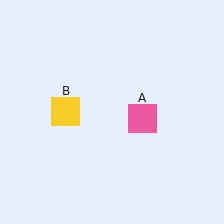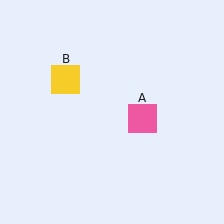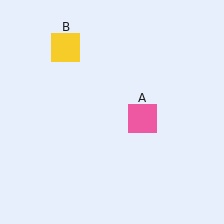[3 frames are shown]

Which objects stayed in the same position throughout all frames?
Pink square (object A) remained stationary.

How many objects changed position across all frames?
1 object changed position: yellow square (object B).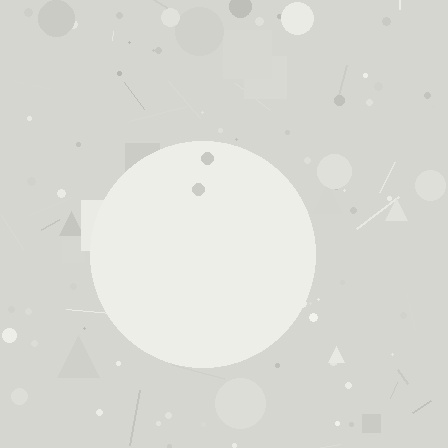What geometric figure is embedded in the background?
A circle is embedded in the background.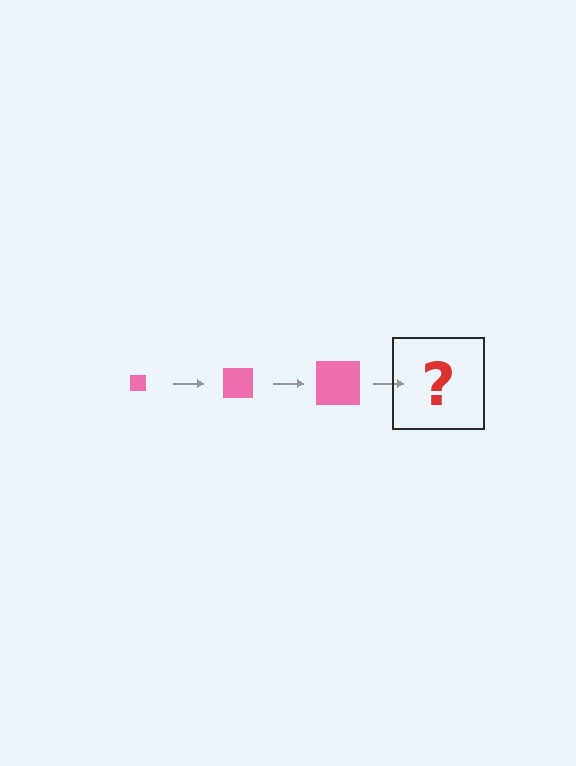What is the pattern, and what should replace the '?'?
The pattern is that the square gets progressively larger each step. The '?' should be a pink square, larger than the previous one.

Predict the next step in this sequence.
The next step is a pink square, larger than the previous one.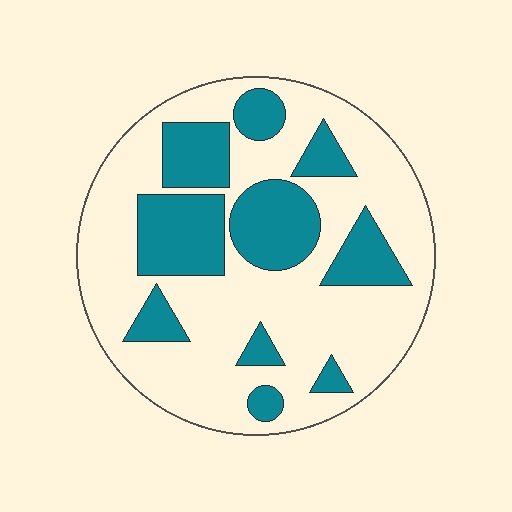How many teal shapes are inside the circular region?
10.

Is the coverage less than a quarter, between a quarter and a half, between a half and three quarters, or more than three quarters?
Between a quarter and a half.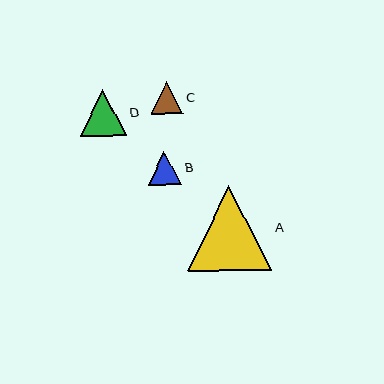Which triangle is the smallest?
Triangle C is the smallest with a size of approximately 32 pixels.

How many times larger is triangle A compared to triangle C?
Triangle A is approximately 2.6 times the size of triangle C.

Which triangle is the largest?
Triangle A is the largest with a size of approximately 85 pixels.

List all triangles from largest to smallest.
From largest to smallest: A, D, B, C.